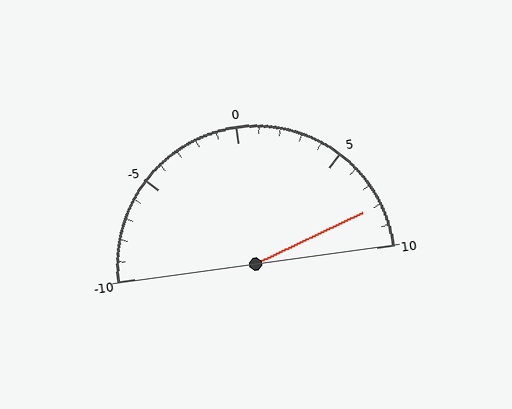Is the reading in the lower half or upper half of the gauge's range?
The reading is in the upper half of the range (-10 to 10).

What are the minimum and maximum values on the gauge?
The gauge ranges from -10 to 10.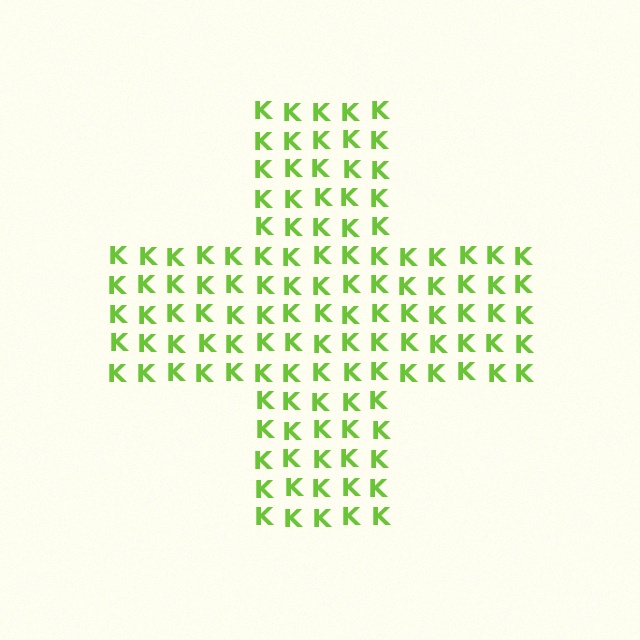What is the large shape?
The large shape is a cross.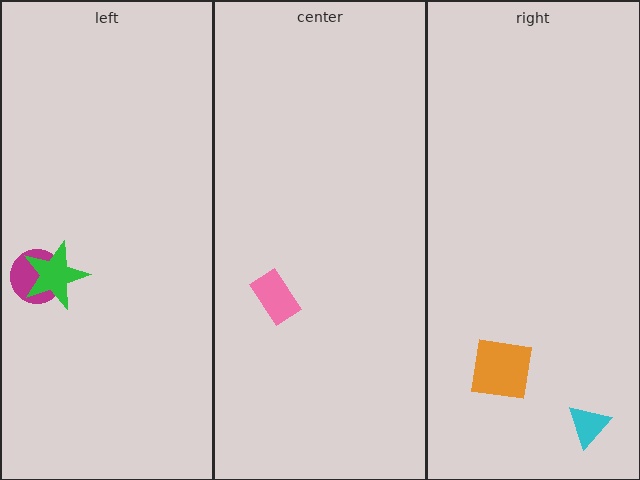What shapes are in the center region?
The pink rectangle.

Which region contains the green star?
The left region.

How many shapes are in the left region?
2.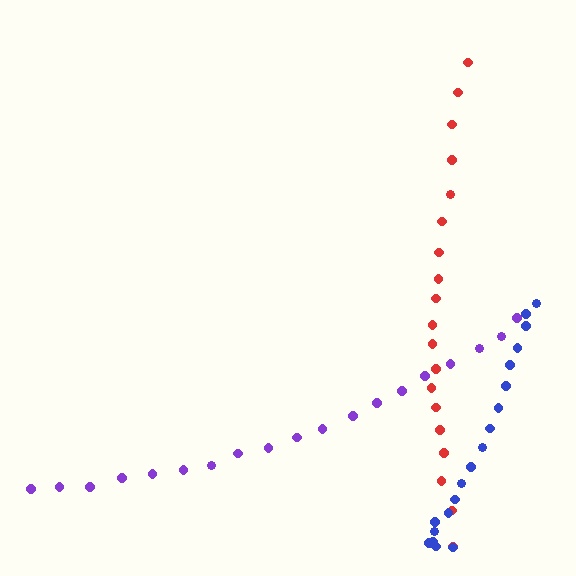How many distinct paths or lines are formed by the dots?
There are 3 distinct paths.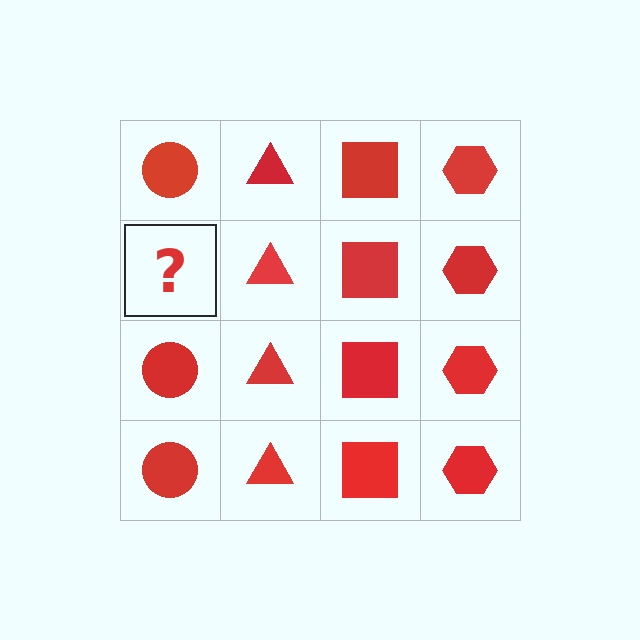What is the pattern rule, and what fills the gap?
The rule is that each column has a consistent shape. The gap should be filled with a red circle.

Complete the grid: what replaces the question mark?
The question mark should be replaced with a red circle.